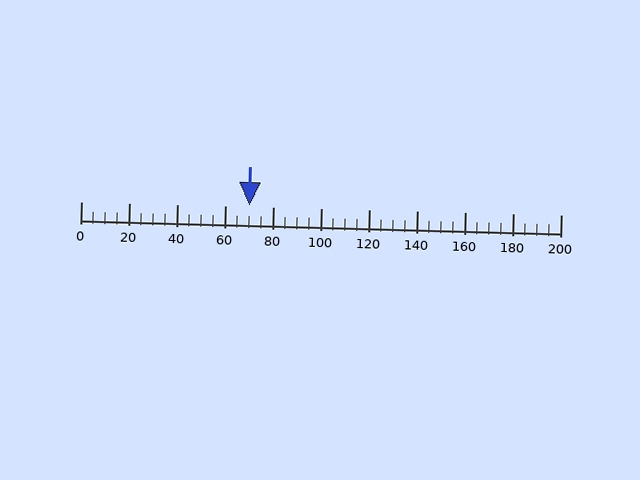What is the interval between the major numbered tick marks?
The major tick marks are spaced 20 units apart.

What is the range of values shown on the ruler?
The ruler shows values from 0 to 200.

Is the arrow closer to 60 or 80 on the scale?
The arrow is closer to 80.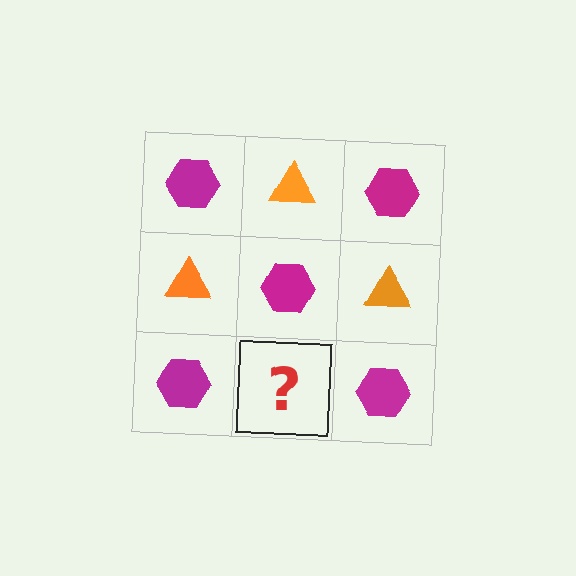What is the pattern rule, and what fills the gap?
The rule is that it alternates magenta hexagon and orange triangle in a checkerboard pattern. The gap should be filled with an orange triangle.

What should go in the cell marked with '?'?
The missing cell should contain an orange triangle.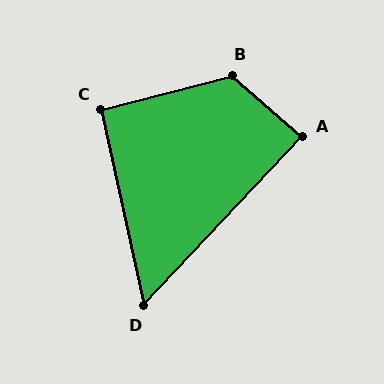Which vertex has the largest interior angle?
B, at approximately 124 degrees.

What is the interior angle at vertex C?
Approximately 92 degrees (approximately right).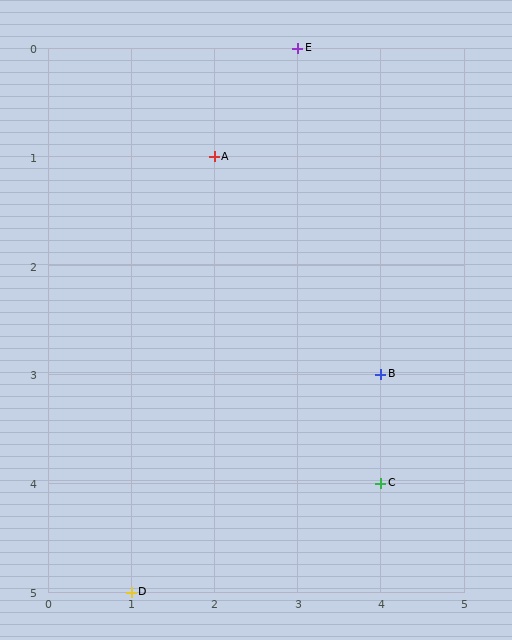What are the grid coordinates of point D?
Point D is at grid coordinates (1, 5).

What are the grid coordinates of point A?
Point A is at grid coordinates (2, 1).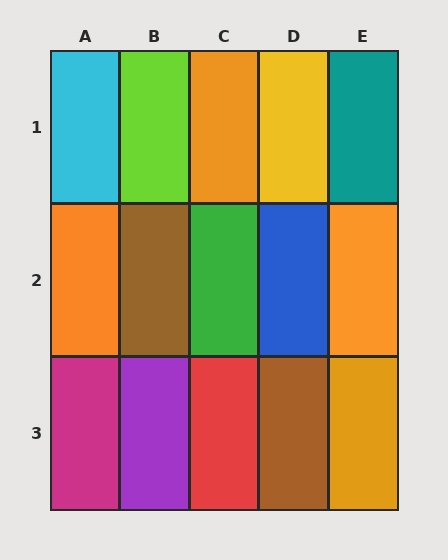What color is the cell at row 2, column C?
Green.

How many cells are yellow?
1 cell is yellow.